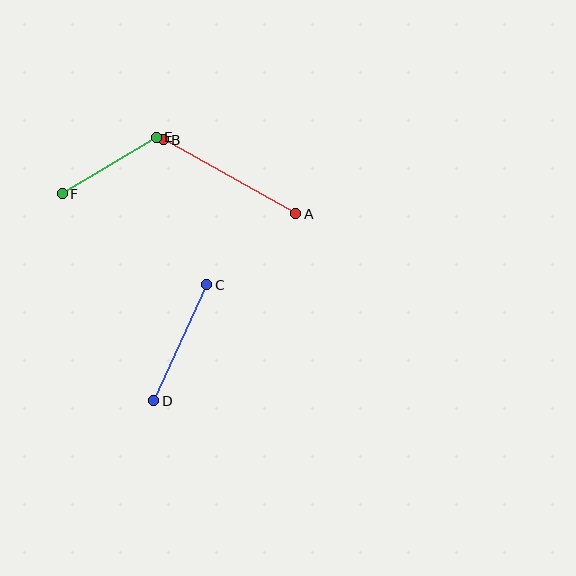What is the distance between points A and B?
The distance is approximately 151 pixels.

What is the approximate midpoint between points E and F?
The midpoint is at approximately (109, 166) pixels.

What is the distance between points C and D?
The distance is approximately 127 pixels.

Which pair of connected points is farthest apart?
Points A and B are farthest apart.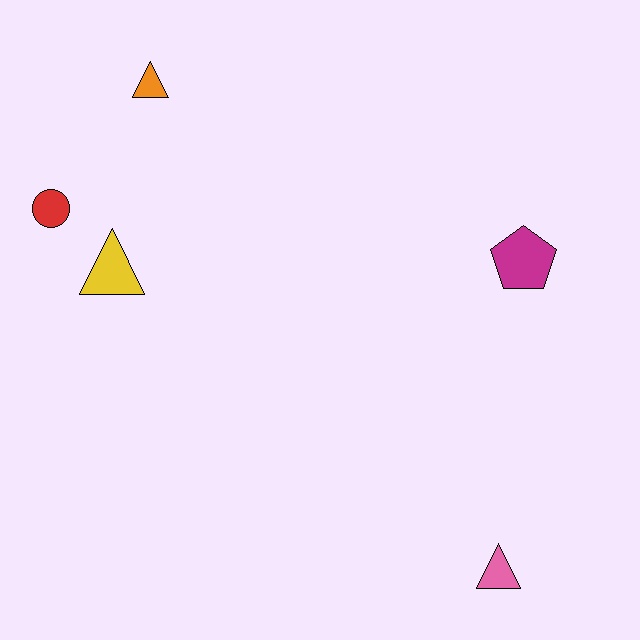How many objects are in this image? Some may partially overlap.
There are 5 objects.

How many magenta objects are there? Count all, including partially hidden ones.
There is 1 magenta object.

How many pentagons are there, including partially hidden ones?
There is 1 pentagon.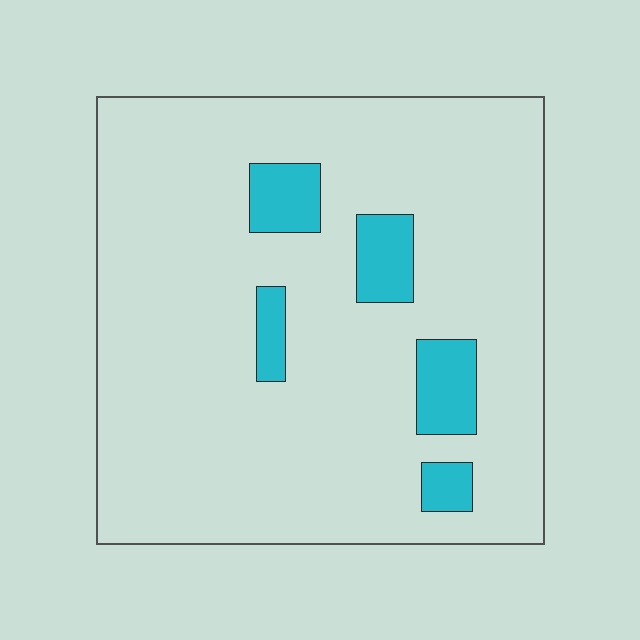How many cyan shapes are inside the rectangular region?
5.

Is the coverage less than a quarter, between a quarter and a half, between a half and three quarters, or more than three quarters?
Less than a quarter.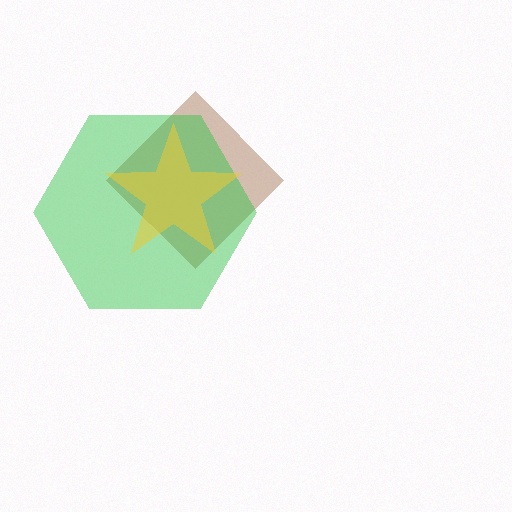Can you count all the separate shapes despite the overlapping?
Yes, there are 3 separate shapes.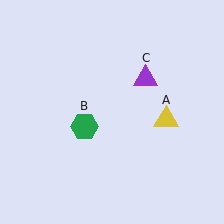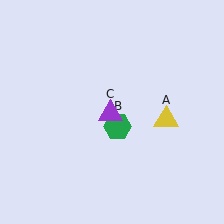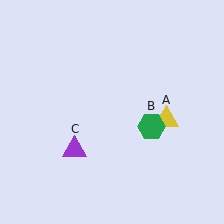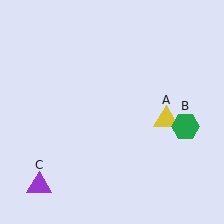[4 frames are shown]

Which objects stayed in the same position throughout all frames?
Yellow triangle (object A) remained stationary.